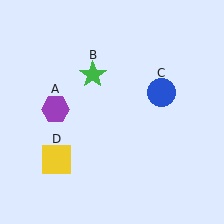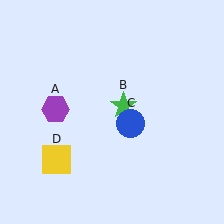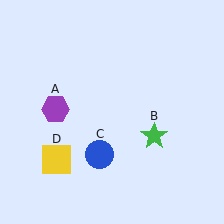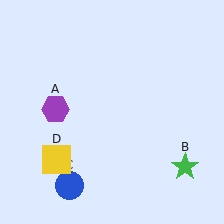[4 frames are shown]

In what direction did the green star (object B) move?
The green star (object B) moved down and to the right.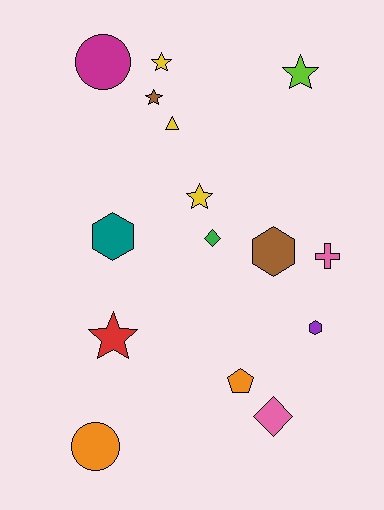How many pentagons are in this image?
There is 1 pentagon.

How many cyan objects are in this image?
There are no cyan objects.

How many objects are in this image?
There are 15 objects.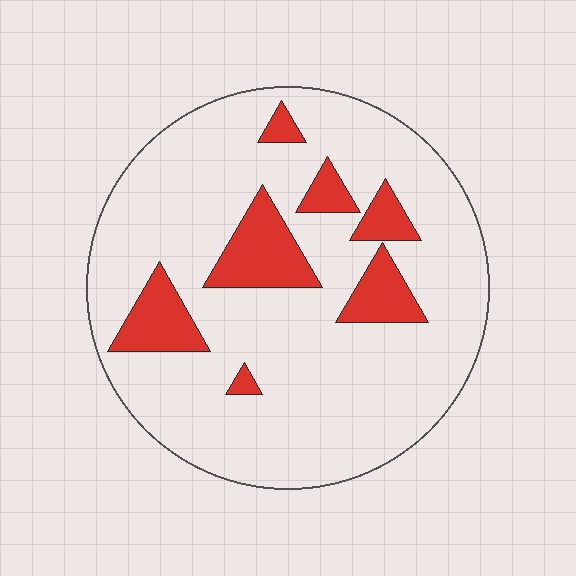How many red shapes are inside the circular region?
7.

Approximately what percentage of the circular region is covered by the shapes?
Approximately 15%.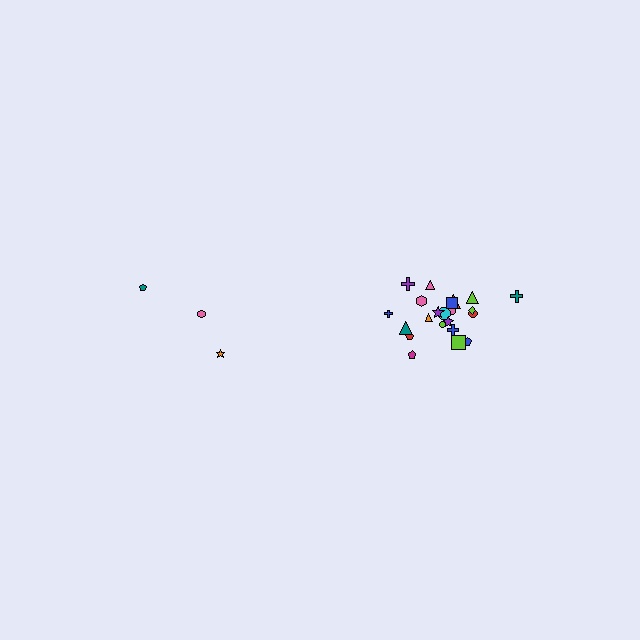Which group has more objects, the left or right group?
The right group.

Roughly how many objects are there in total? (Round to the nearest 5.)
Roughly 25 objects in total.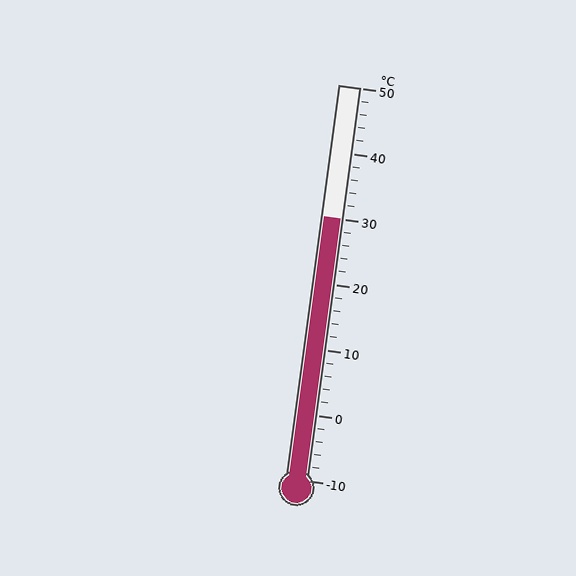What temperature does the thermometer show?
The thermometer shows approximately 30°C.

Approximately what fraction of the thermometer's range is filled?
The thermometer is filled to approximately 65% of its range.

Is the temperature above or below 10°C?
The temperature is above 10°C.